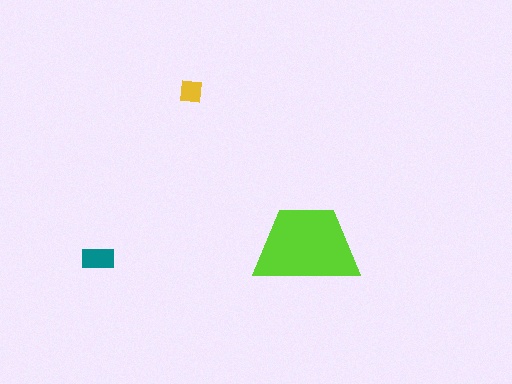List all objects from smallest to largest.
The yellow square, the teal rectangle, the lime trapezoid.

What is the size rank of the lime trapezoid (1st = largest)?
1st.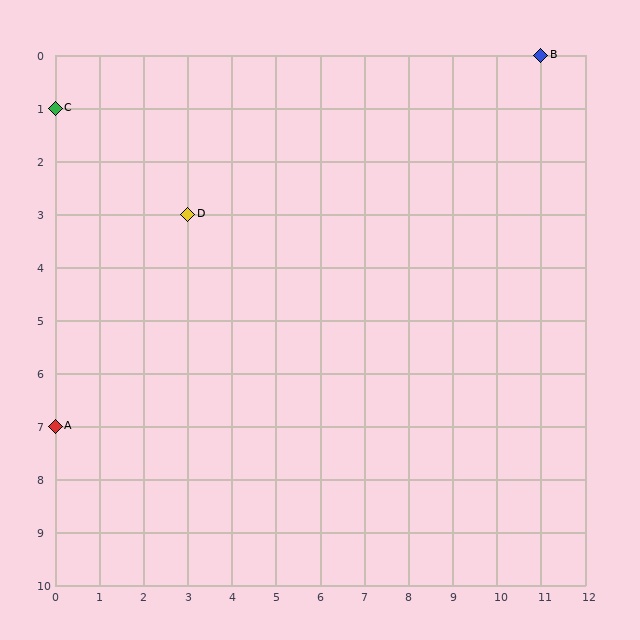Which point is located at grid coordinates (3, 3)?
Point D is at (3, 3).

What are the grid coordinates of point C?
Point C is at grid coordinates (0, 1).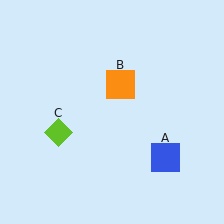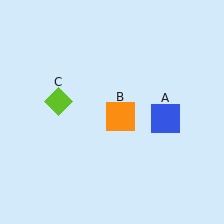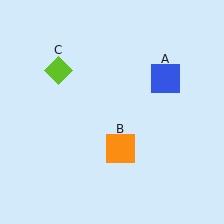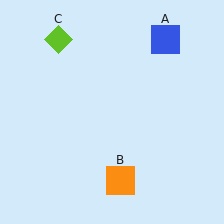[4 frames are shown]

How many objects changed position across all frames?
3 objects changed position: blue square (object A), orange square (object B), lime diamond (object C).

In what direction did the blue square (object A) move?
The blue square (object A) moved up.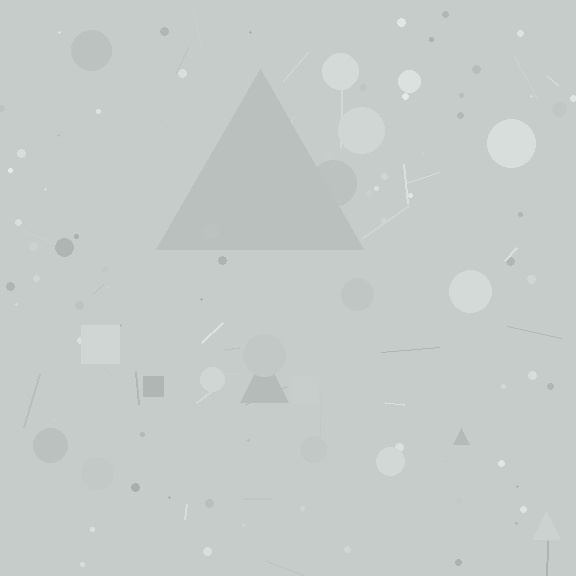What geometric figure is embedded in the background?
A triangle is embedded in the background.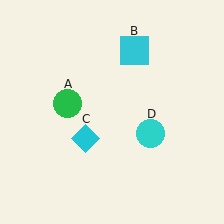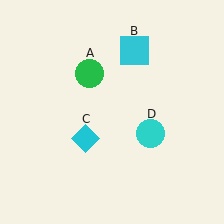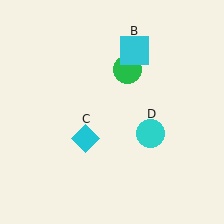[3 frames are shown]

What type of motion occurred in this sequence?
The green circle (object A) rotated clockwise around the center of the scene.